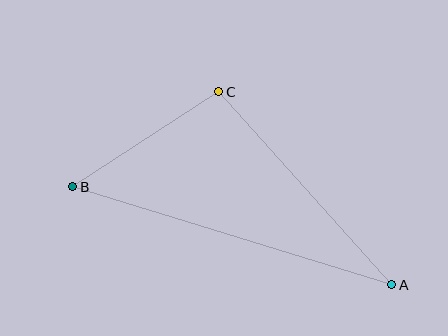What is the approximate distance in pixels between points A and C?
The distance between A and C is approximately 259 pixels.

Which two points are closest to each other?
Points B and C are closest to each other.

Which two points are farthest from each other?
Points A and B are farthest from each other.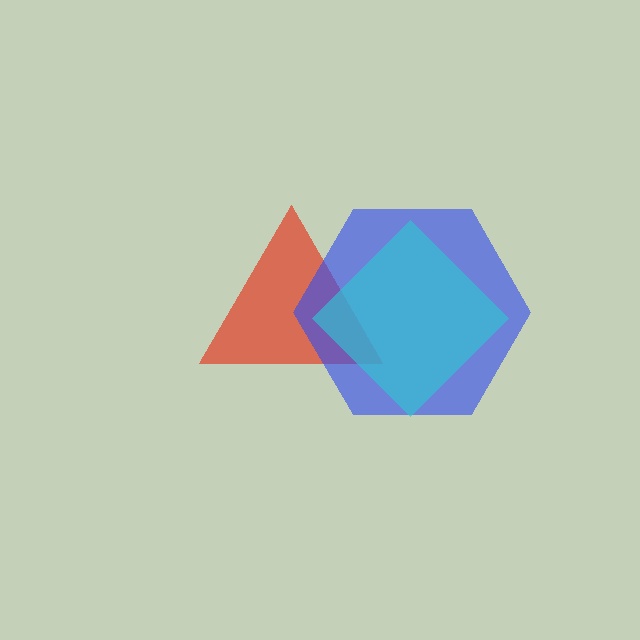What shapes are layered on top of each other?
The layered shapes are: a red triangle, a blue hexagon, a cyan diamond.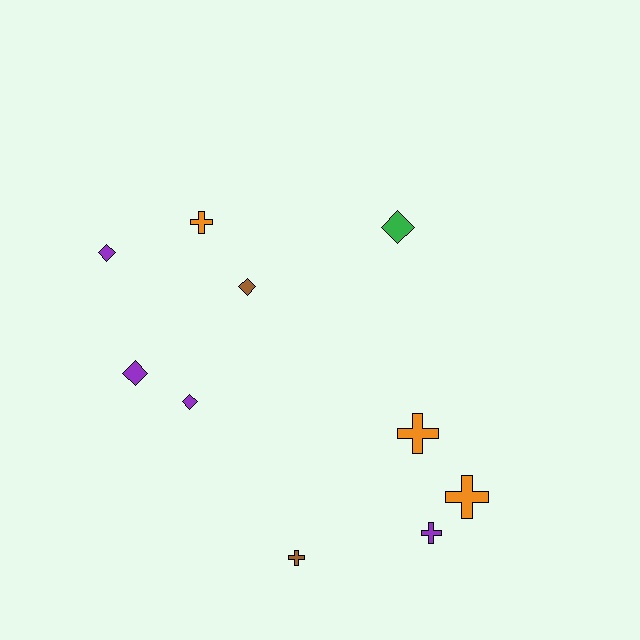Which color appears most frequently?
Purple, with 4 objects.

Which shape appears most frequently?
Diamond, with 5 objects.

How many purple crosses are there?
There is 1 purple cross.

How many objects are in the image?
There are 10 objects.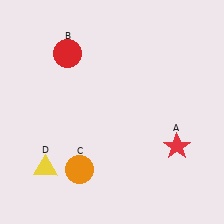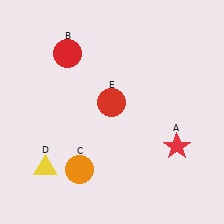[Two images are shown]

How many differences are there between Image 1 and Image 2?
There is 1 difference between the two images.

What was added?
A red circle (E) was added in Image 2.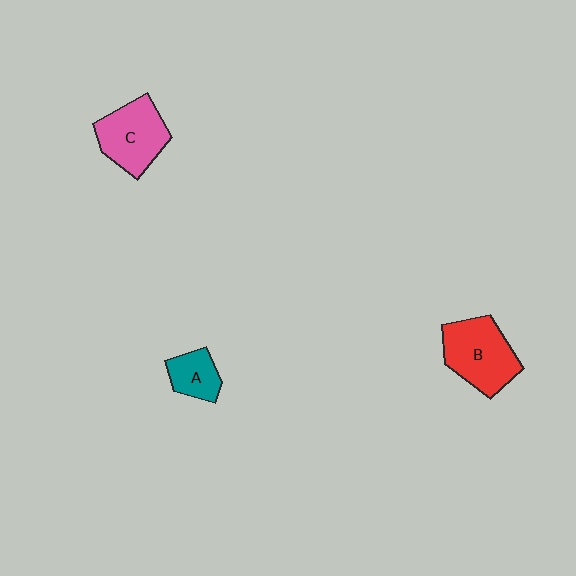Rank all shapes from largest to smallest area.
From largest to smallest: B (red), C (pink), A (teal).